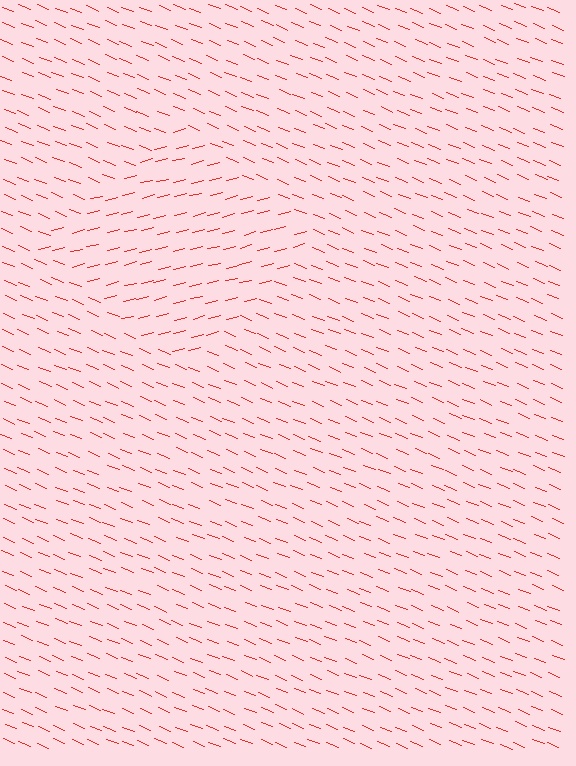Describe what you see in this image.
The image is filled with small red line segments. A diamond region in the image has lines oriented differently from the surrounding lines, creating a visible texture boundary.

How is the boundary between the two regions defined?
The boundary is defined purely by a change in line orientation (approximately 36 degrees difference). All lines are the same color and thickness.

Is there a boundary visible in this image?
Yes, there is a texture boundary formed by a change in line orientation.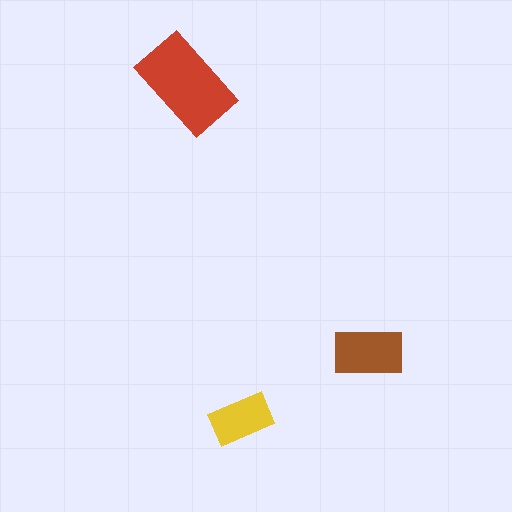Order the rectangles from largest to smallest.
the red one, the brown one, the yellow one.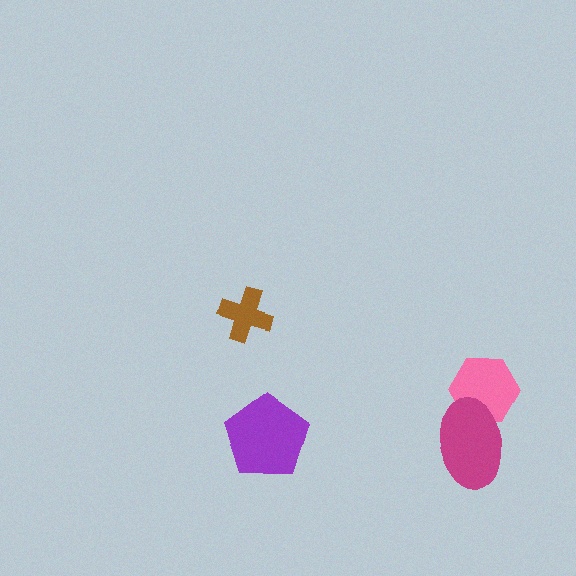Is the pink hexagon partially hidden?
Yes, it is partially covered by another shape.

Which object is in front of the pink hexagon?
The magenta ellipse is in front of the pink hexagon.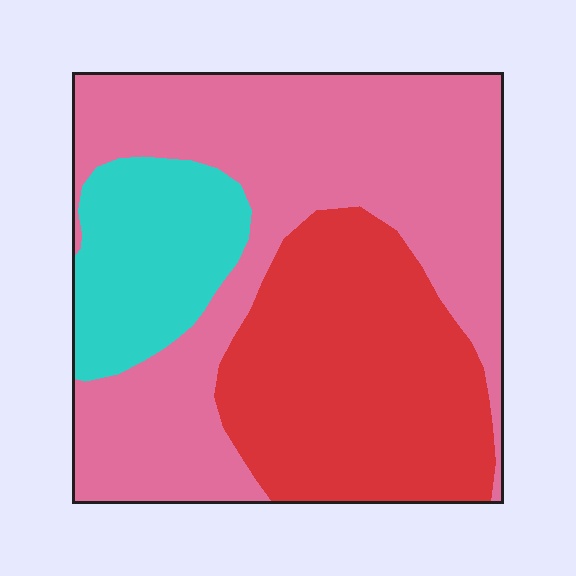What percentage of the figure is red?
Red covers around 35% of the figure.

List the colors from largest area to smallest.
From largest to smallest: pink, red, cyan.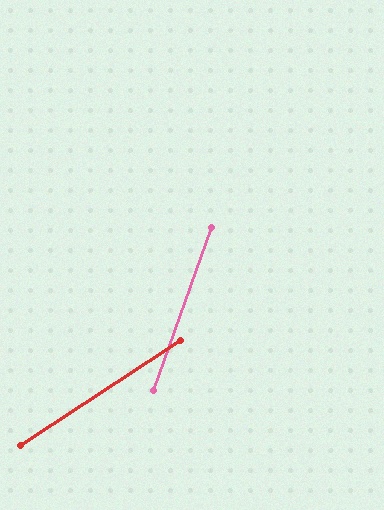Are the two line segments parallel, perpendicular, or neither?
Neither parallel nor perpendicular — they differ by about 37°.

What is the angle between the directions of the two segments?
Approximately 37 degrees.